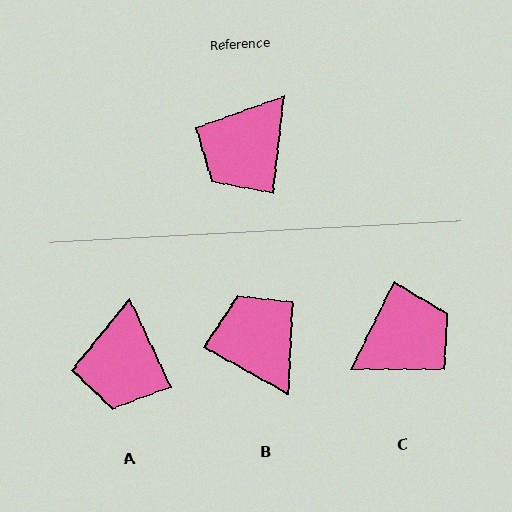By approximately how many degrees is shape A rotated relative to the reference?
Approximately 31 degrees counter-clockwise.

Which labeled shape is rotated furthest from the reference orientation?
C, about 160 degrees away.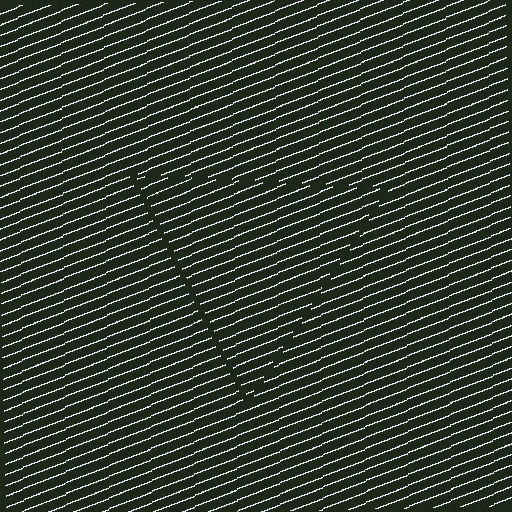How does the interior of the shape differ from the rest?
The interior of the shape contains the same grating, shifted by half a period — the contour is defined by the phase discontinuity where line-ends from the inner and outer gratings abut.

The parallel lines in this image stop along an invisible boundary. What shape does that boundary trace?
An illusory triangle. The interior of the shape contains the same grating, shifted by half a period — the contour is defined by the phase discontinuity where line-ends from the inner and outer gratings abut.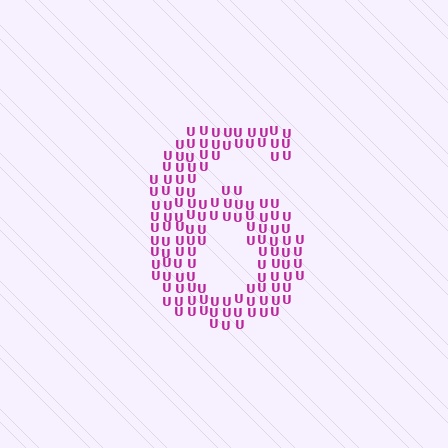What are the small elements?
The small elements are letter U's.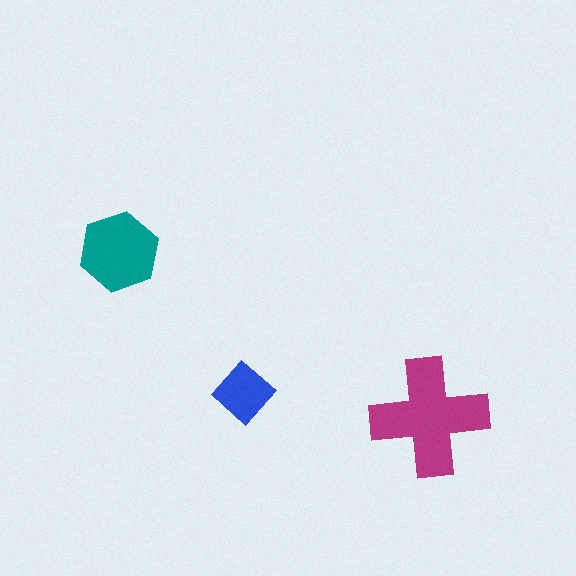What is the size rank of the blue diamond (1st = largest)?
3rd.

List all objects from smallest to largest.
The blue diamond, the teal hexagon, the magenta cross.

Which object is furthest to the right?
The magenta cross is rightmost.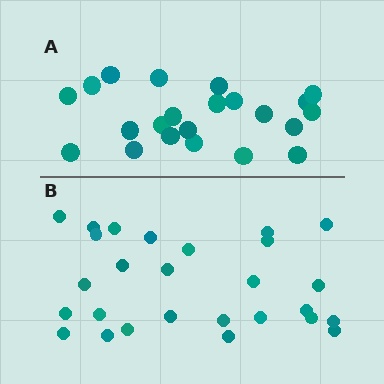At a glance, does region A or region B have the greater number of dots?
Region B (the bottom region) has more dots.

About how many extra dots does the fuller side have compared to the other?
Region B has about 5 more dots than region A.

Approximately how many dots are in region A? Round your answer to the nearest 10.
About 20 dots. (The exact count is 22, which rounds to 20.)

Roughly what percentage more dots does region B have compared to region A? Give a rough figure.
About 25% more.